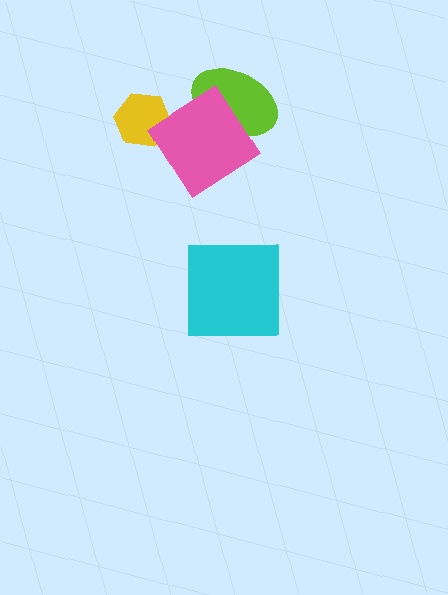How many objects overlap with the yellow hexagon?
0 objects overlap with the yellow hexagon.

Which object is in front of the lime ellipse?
The pink diamond is in front of the lime ellipse.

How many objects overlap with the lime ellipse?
1 object overlaps with the lime ellipse.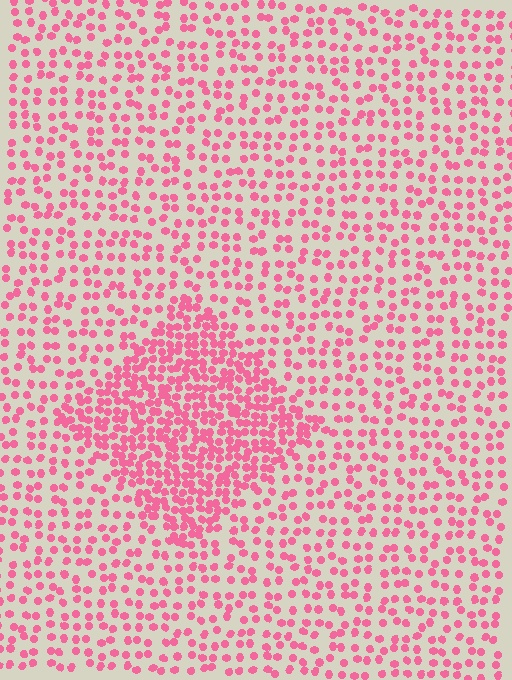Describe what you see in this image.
The image contains small pink elements arranged at two different densities. A diamond-shaped region is visible where the elements are more densely packed than the surrounding area.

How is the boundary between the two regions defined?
The boundary is defined by a change in element density (approximately 2.1x ratio). All elements are the same color, size, and shape.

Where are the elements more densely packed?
The elements are more densely packed inside the diamond boundary.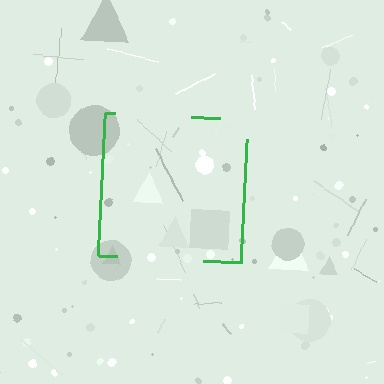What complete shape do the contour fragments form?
The contour fragments form a square.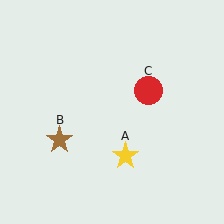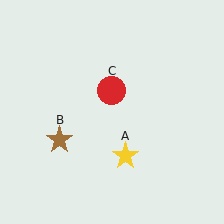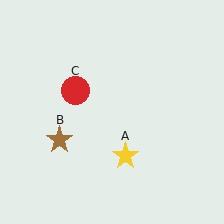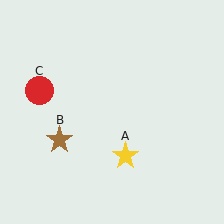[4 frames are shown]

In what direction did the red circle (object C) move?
The red circle (object C) moved left.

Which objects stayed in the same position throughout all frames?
Yellow star (object A) and brown star (object B) remained stationary.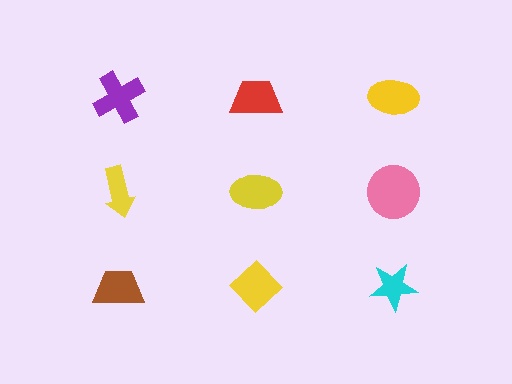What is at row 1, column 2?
A red trapezoid.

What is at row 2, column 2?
A yellow ellipse.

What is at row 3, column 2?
A yellow diamond.